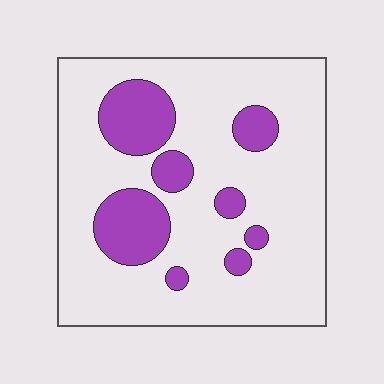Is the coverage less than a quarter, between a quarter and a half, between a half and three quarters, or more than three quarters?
Less than a quarter.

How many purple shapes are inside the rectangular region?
8.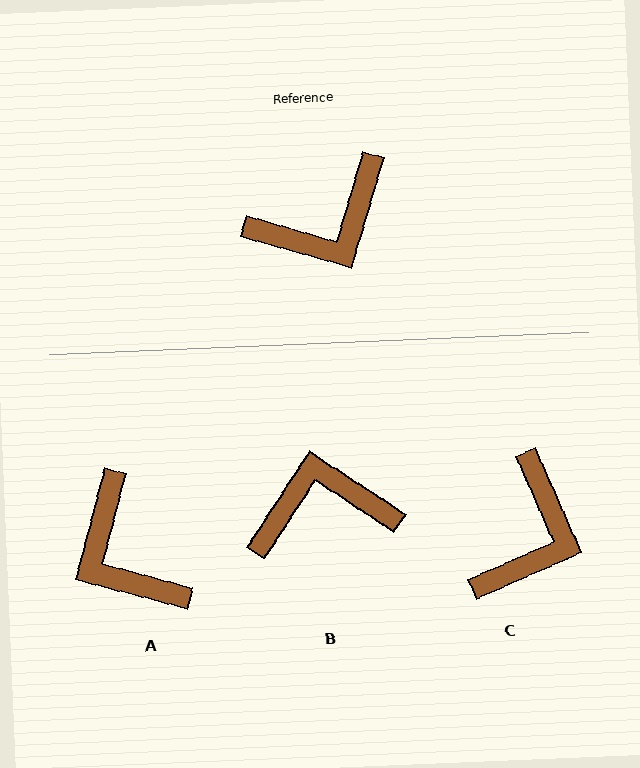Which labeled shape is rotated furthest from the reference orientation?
B, about 163 degrees away.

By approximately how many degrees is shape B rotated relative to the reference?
Approximately 163 degrees counter-clockwise.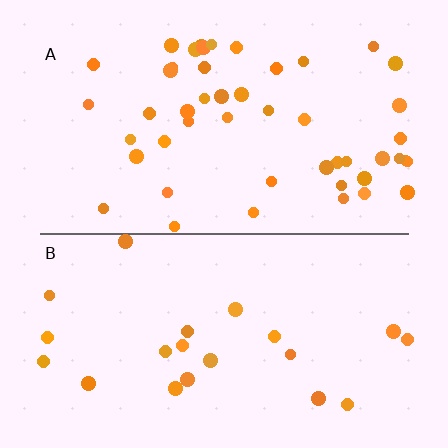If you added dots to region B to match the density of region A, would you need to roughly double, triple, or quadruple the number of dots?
Approximately double.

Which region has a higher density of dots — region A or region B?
A (the top).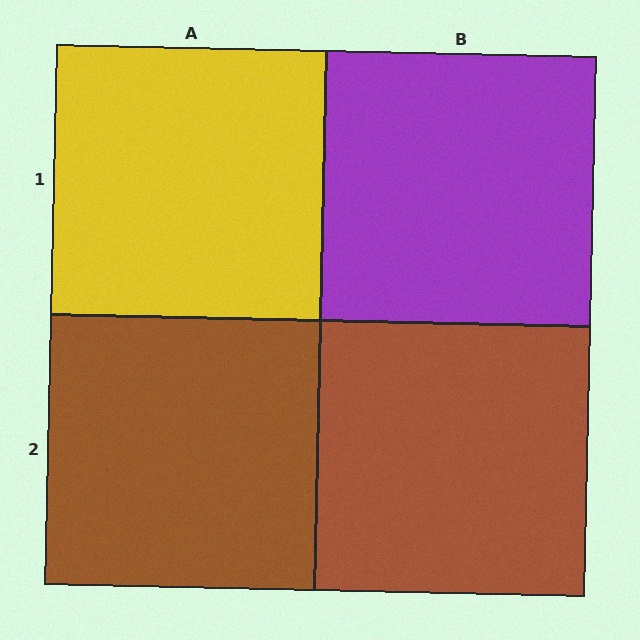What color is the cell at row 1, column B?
Purple.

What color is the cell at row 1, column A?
Yellow.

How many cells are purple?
1 cell is purple.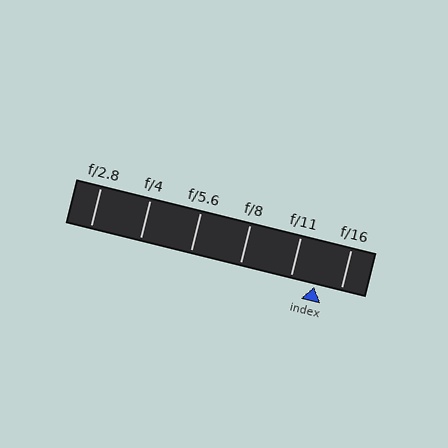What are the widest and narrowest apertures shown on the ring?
The widest aperture shown is f/2.8 and the narrowest is f/16.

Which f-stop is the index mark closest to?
The index mark is closest to f/11.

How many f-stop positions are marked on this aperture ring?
There are 6 f-stop positions marked.